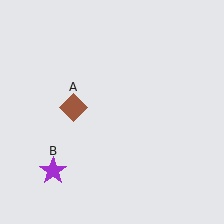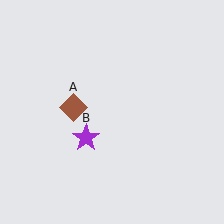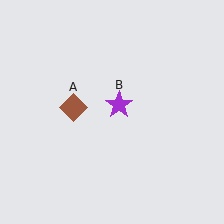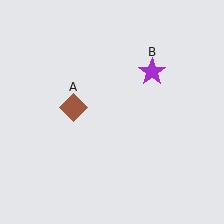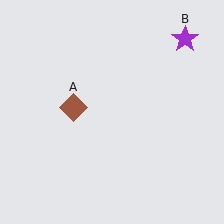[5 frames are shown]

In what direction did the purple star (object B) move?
The purple star (object B) moved up and to the right.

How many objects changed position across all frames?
1 object changed position: purple star (object B).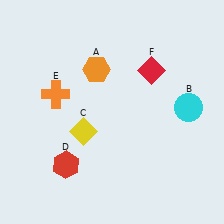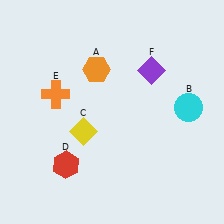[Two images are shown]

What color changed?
The diamond (F) changed from red in Image 1 to purple in Image 2.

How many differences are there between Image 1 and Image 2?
There is 1 difference between the two images.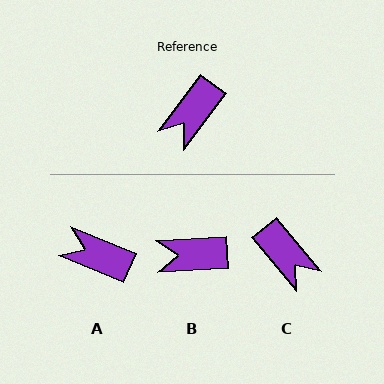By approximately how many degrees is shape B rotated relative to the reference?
Approximately 50 degrees clockwise.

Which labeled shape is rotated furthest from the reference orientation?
C, about 77 degrees away.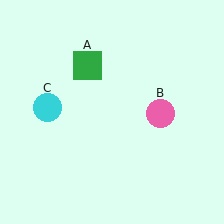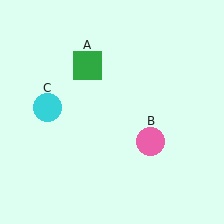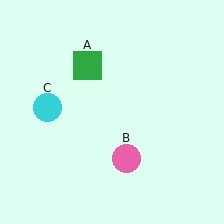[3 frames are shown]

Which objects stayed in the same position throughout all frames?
Green square (object A) and cyan circle (object C) remained stationary.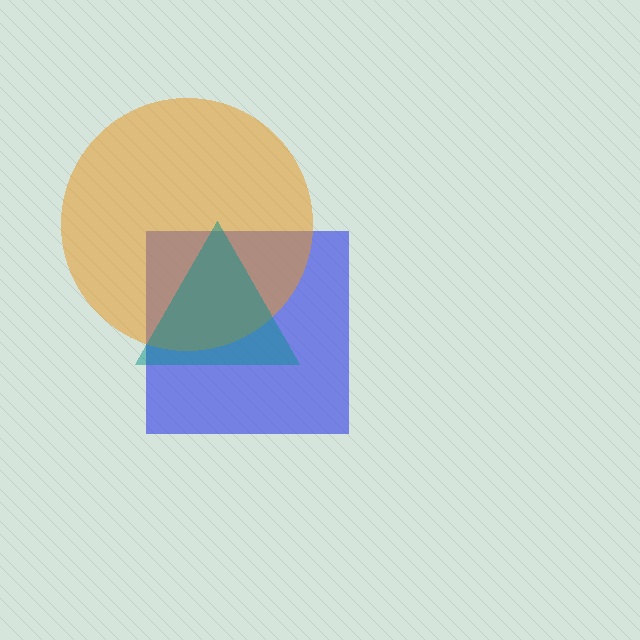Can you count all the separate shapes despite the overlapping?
Yes, there are 3 separate shapes.